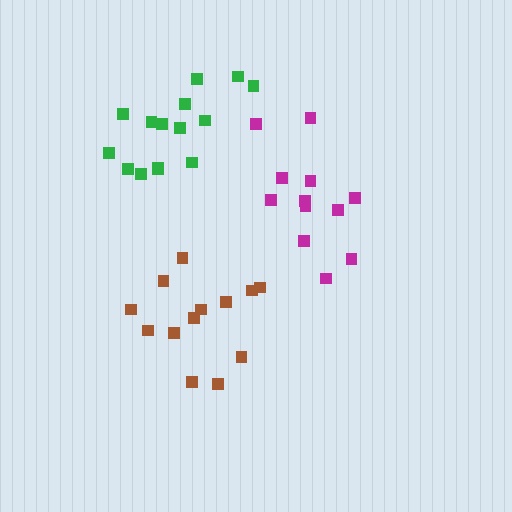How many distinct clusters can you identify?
There are 3 distinct clusters.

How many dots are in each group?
Group 1: 15 dots, Group 2: 12 dots, Group 3: 13 dots (40 total).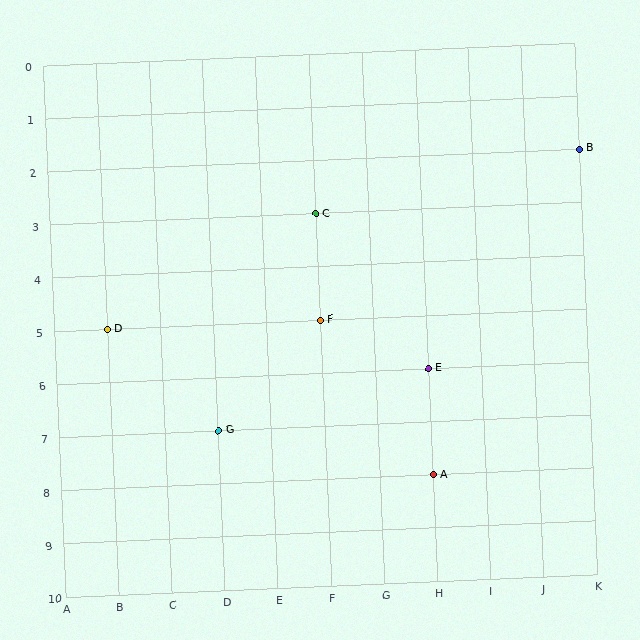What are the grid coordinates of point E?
Point E is at grid coordinates (H, 6).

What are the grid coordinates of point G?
Point G is at grid coordinates (D, 7).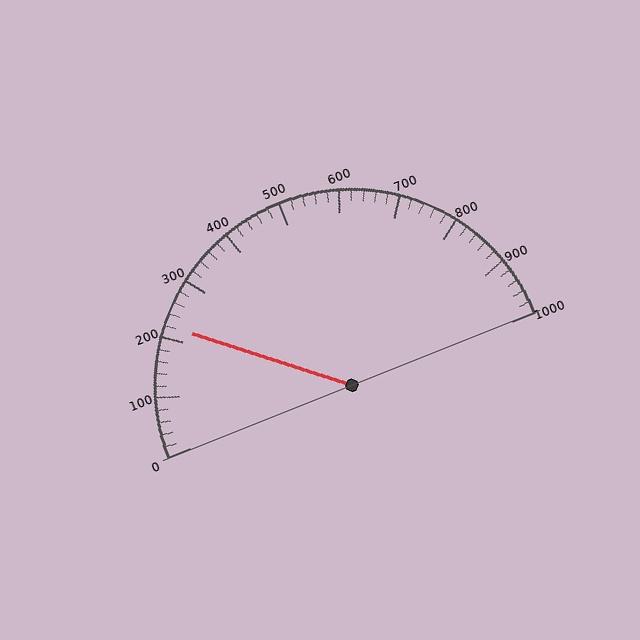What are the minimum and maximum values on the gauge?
The gauge ranges from 0 to 1000.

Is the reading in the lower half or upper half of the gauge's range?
The reading is in the lower half of the range (0 to 1000).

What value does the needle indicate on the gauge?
The needle indicates approximately 220.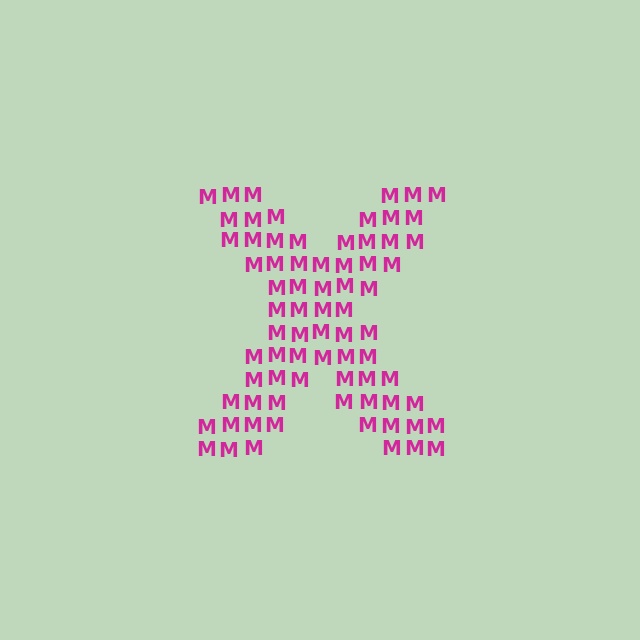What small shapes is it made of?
It is made of small letter M's.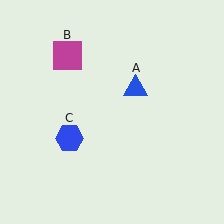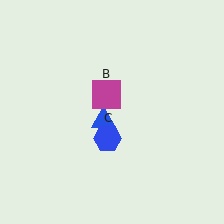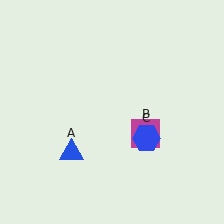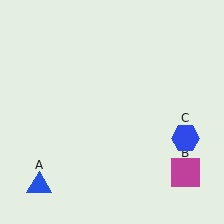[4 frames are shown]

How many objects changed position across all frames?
3 objects changed position: blue triangle (object A), magenta square (object B), blue hexagon (object C).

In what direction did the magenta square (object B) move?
The magenta square (object B) moved down and to the right.